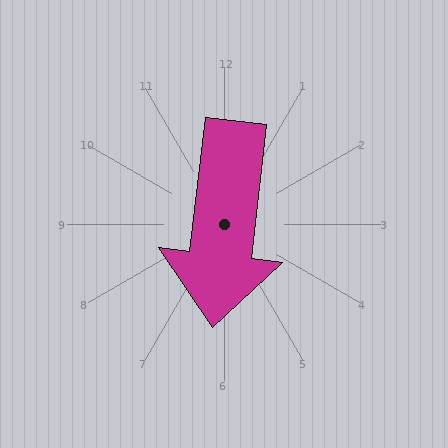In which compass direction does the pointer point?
South.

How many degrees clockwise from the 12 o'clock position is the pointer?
Approximately 187 degrees.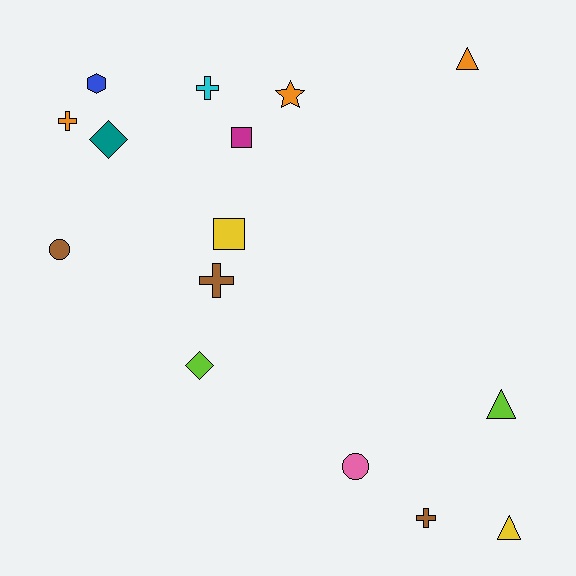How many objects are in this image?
There are 15 objects.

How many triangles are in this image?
There are 3 triangles.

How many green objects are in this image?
There are no green objects.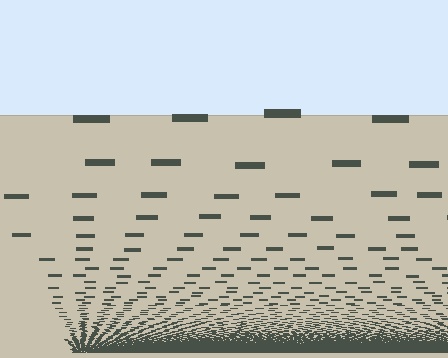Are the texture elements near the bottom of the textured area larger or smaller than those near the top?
Smaller. The gradient is inverted — elements near the bottom are smaller and denser.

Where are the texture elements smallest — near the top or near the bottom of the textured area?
Near the bottom.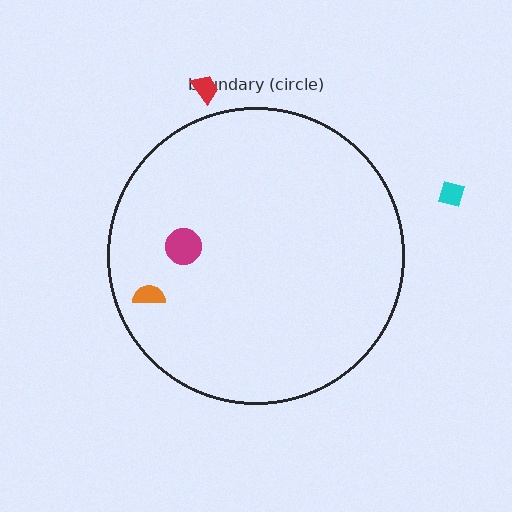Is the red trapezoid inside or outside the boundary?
Outside.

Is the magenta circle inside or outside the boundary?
Inside.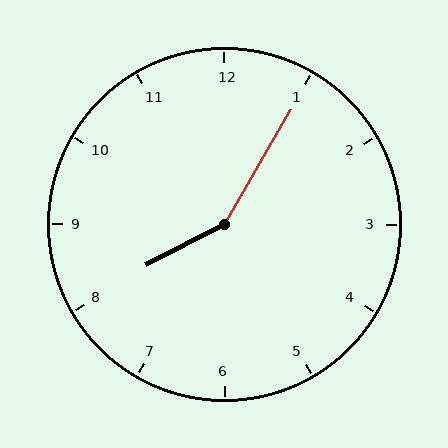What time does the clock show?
8:05.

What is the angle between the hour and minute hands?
Approximately 148 degrees.